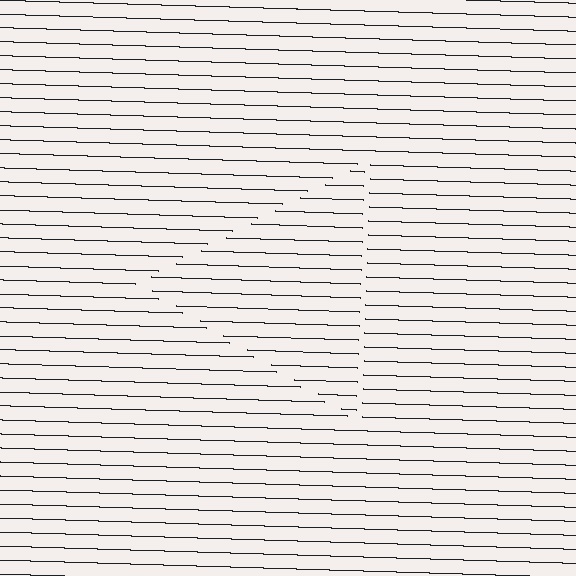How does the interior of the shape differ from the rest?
The interior of the shape contains the same grating, shifted by half a period — the contour is defined by the phase discontinuity where line-ends from the inner and outer gratings abut.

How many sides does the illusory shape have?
3 sides — the line-ends trace a triangle.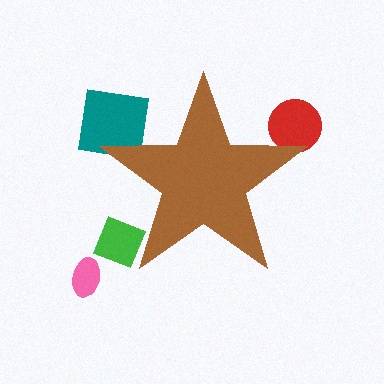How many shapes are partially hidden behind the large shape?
3 shapes are partially hidden.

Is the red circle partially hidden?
Yes, the red circle is partially hidden behind the brown star.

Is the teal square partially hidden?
Yes, the teal square is partially hidden behind the brown star.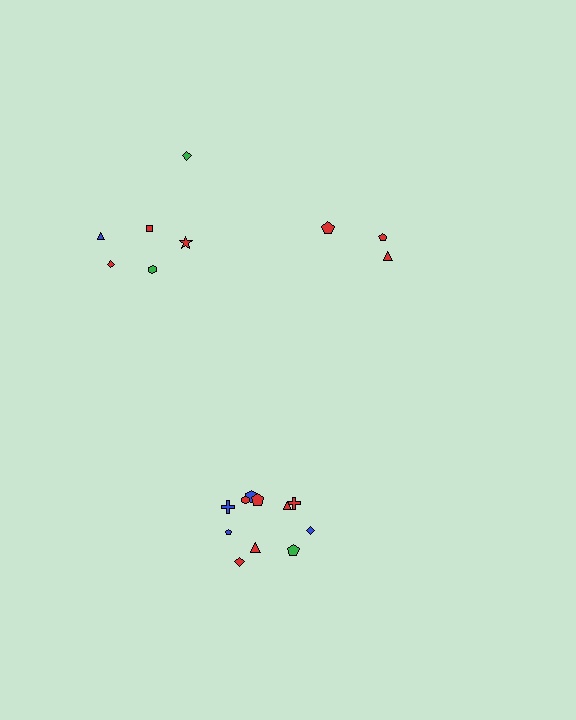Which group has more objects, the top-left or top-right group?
The top-left group.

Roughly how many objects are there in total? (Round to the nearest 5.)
Roughly 20 objects in total.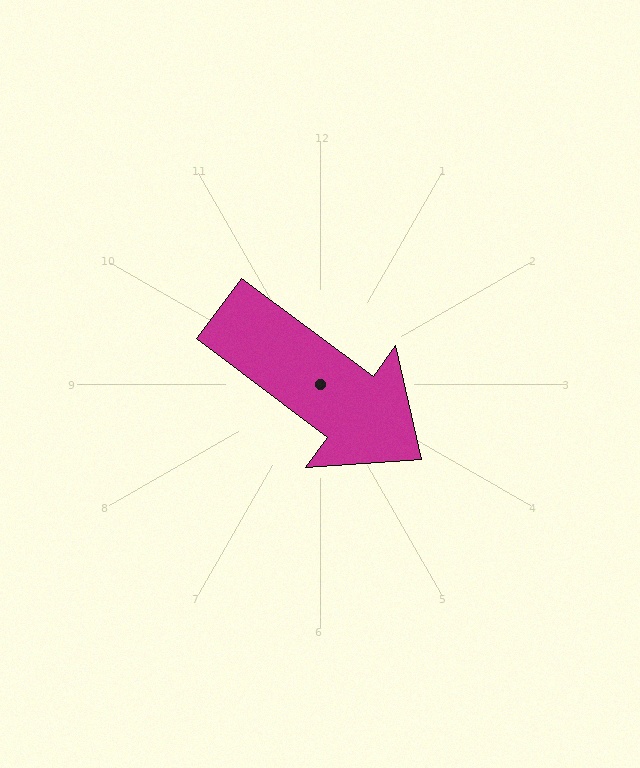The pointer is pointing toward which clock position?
Roughly 4 o'clock.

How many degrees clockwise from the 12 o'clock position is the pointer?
Approximately 127 degrees.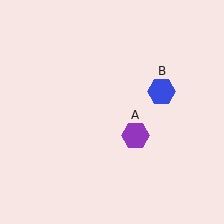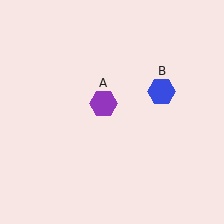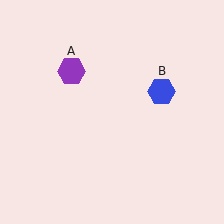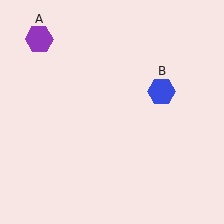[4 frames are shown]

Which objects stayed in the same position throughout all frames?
Blue hexagon (object B) remained stationary.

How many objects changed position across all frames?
1 object changed position: purple hexagon (object A).